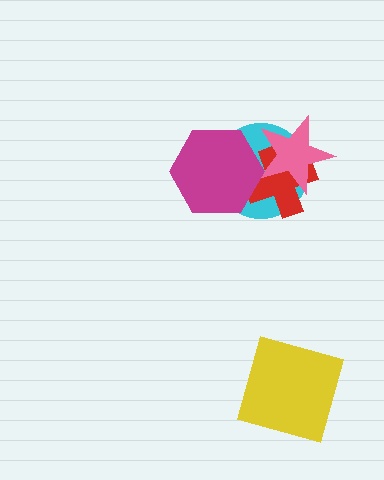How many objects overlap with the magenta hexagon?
3 objects overlap with the magenta hexagon.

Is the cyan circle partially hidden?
Yes, it is partially covered by another shape.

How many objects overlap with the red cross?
3 objects overlap with the red cross.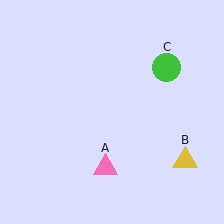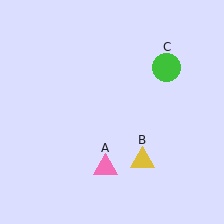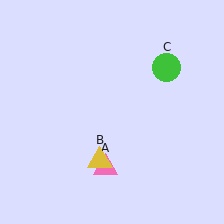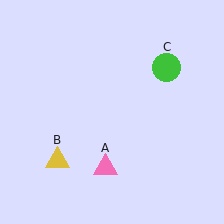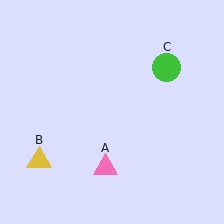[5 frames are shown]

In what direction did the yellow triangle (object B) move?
The yellow triangle (object B) moved left.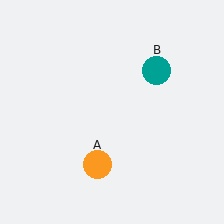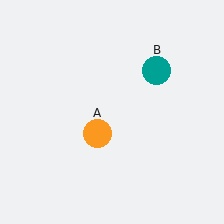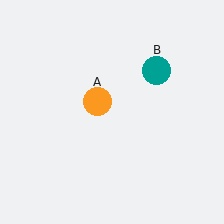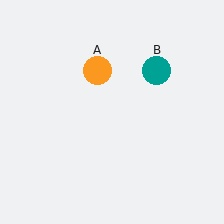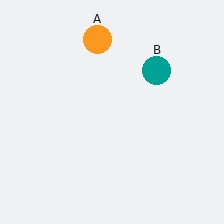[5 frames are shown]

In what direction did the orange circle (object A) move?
The orange circle (object A) moved up.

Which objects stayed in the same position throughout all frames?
Teal circle (object B) remained stationary.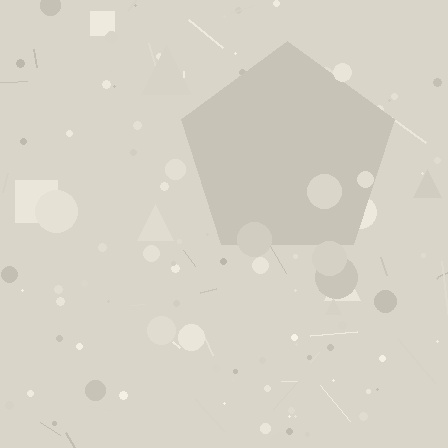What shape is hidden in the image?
A pentagon is hidden in the image.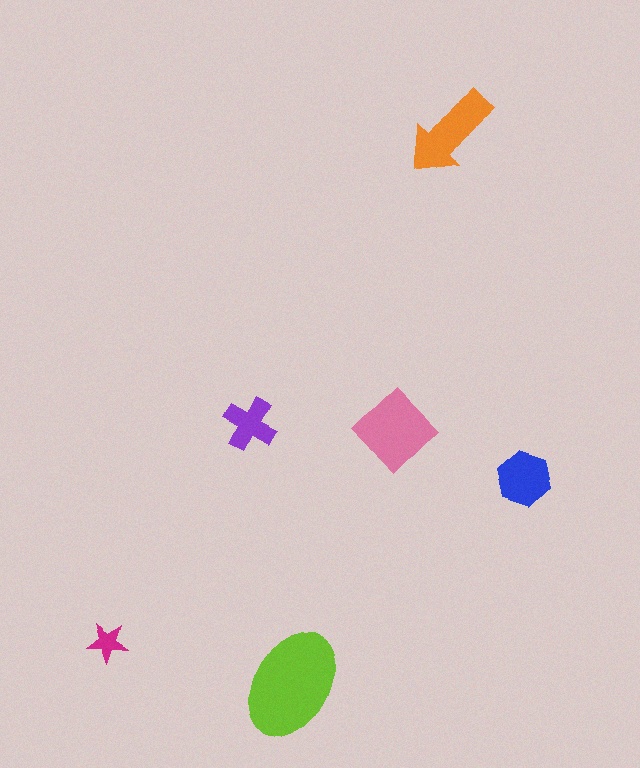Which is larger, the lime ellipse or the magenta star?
The lime ellipse.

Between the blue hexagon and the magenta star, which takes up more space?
The blue hexagon.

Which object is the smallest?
The magenta star.